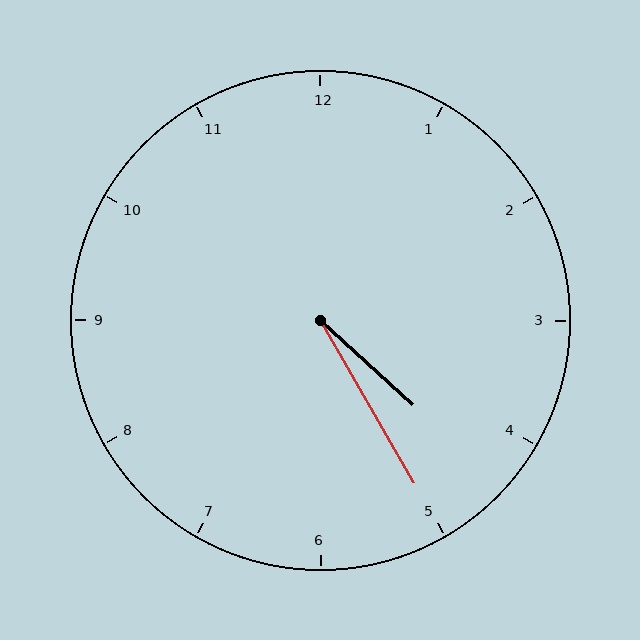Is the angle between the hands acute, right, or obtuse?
It is acute.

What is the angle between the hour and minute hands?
Approximately 18 degrees.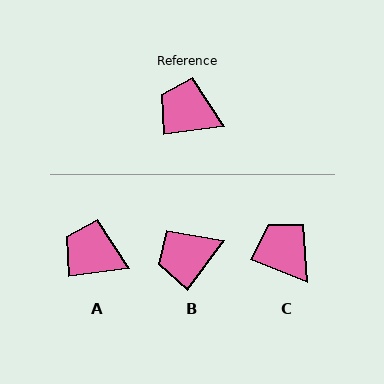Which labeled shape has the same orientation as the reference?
A.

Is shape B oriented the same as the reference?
No, it is off by about 47 degrees.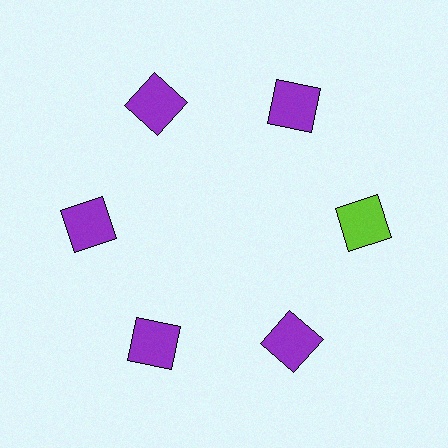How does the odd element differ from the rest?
It has a different color: lime instead of purple.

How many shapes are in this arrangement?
There are 6 shapes arranged in a ring pattern.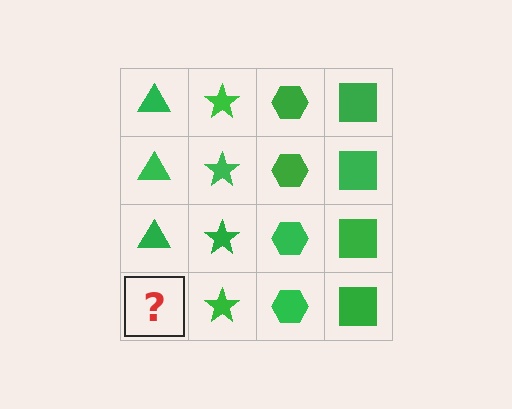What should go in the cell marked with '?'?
The missing cell should contain a green triangle.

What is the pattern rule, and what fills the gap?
The rule is that each column has a consistent shape. The gap should be filled with a green triangle.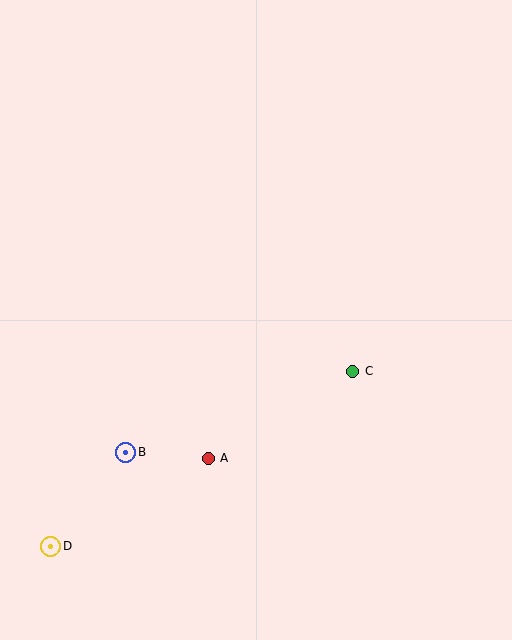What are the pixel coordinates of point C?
Point C is at (353, 371).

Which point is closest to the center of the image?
Point C at (353, 371) is closest to the center.